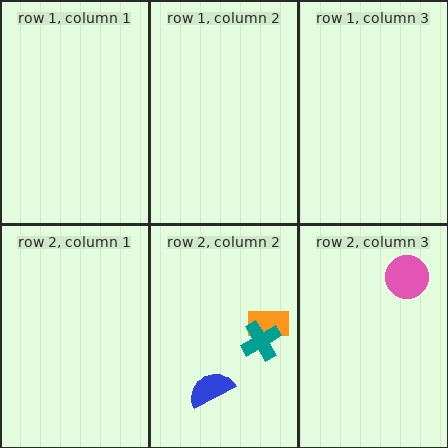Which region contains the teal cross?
The row 2, column 2 region.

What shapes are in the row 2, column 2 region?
The orange rectangle, the blue semicircle, the teal cross.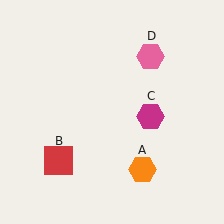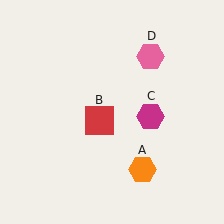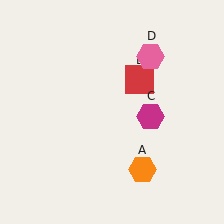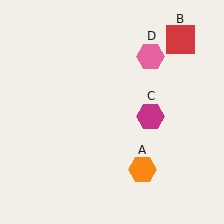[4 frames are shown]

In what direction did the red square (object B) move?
The red square (object B) moved up and to the right.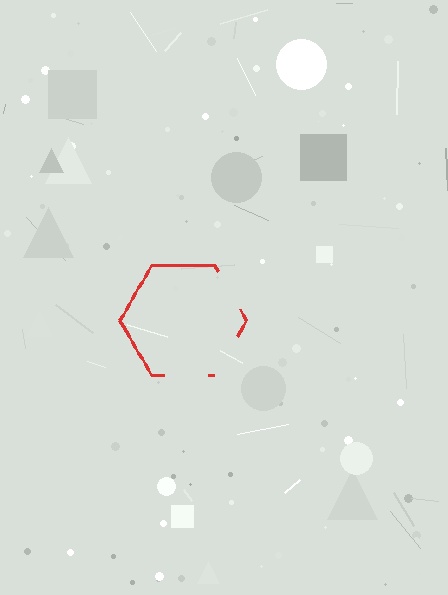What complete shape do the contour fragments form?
The contour fragments form a hexagon.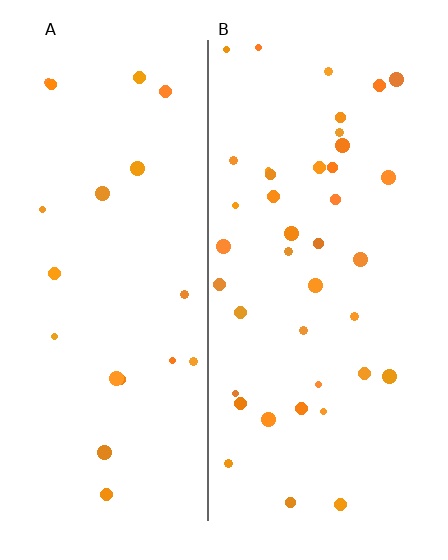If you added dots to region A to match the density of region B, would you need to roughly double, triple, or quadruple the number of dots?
Approximately double.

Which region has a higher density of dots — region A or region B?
B (the right).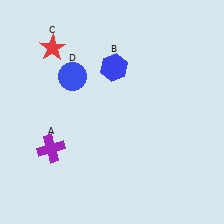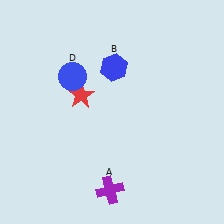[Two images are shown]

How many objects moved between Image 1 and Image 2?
2 objects moved between the two images.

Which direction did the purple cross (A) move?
The purple cross (A) moved right.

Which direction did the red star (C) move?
The red star (C) moved down.